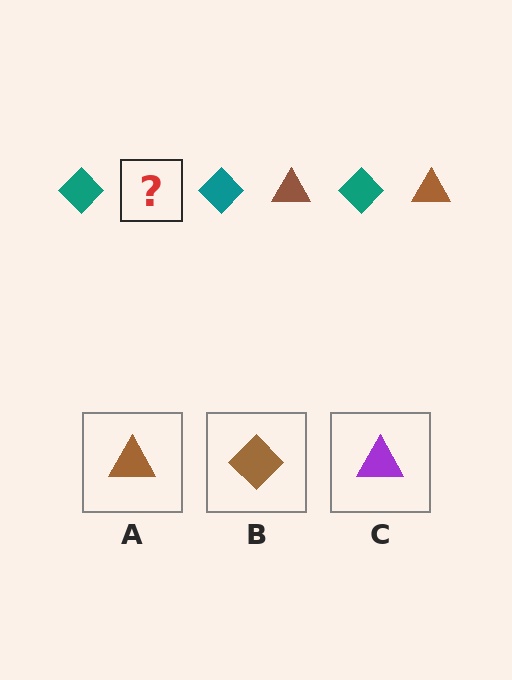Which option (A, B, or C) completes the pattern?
A.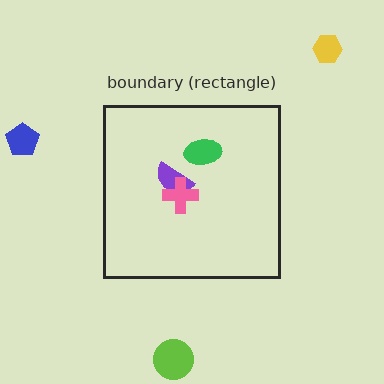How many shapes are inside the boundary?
3 inside, 3 outside.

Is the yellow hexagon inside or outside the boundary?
Outside.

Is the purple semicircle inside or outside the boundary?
Inside.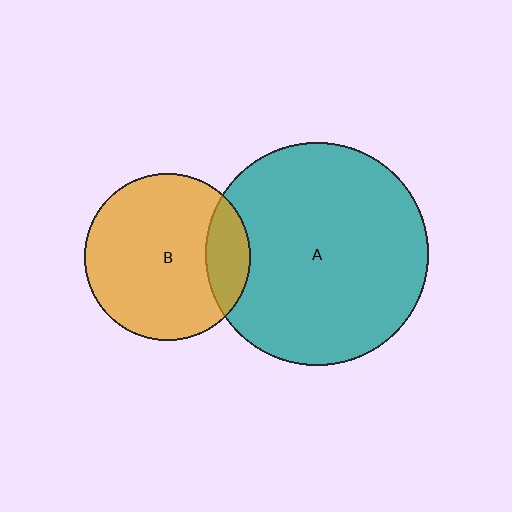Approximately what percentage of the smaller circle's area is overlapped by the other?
Approximately 20%.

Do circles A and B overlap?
Yes.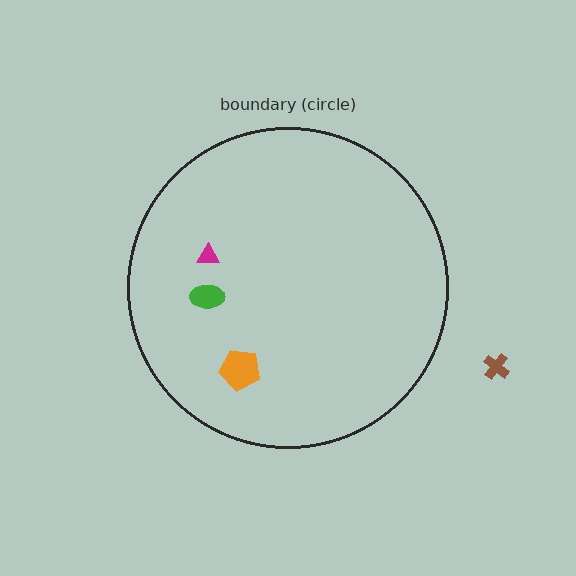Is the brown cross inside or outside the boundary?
Outside.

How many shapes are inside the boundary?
3 inside, 1 outside.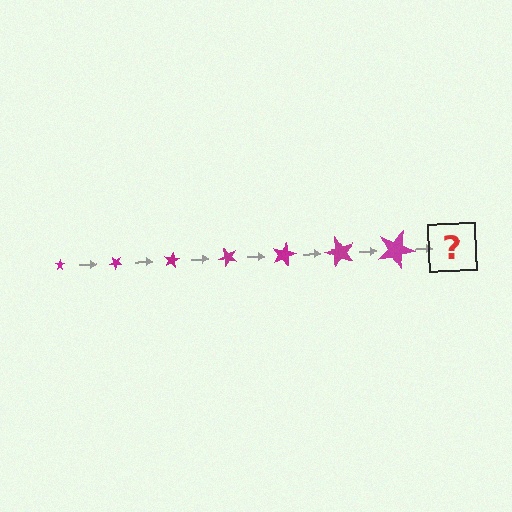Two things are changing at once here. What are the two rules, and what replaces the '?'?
The two rules are that the star grows larger each step and it rotates 40 degrees each step. The '?' should be a star, larger than the previous one and rotated 280 degrees from the start.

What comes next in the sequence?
The next element should be a star, larger than the previous one and rotated 280 degrees from the start.